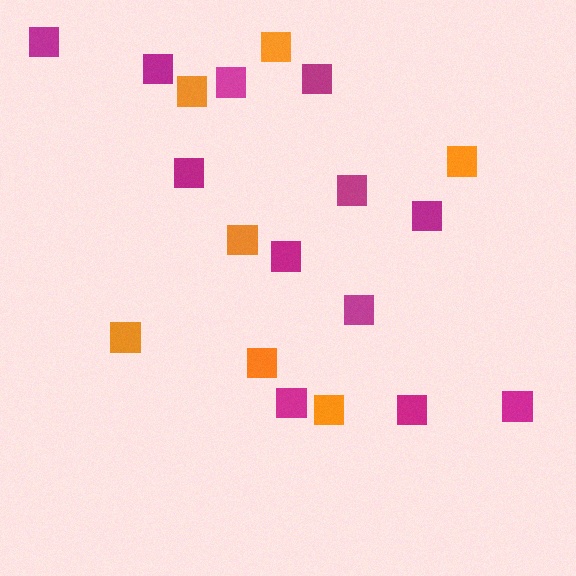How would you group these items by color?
There are 2 groups: one group of magenta squares (12) and one group of orange squares (7).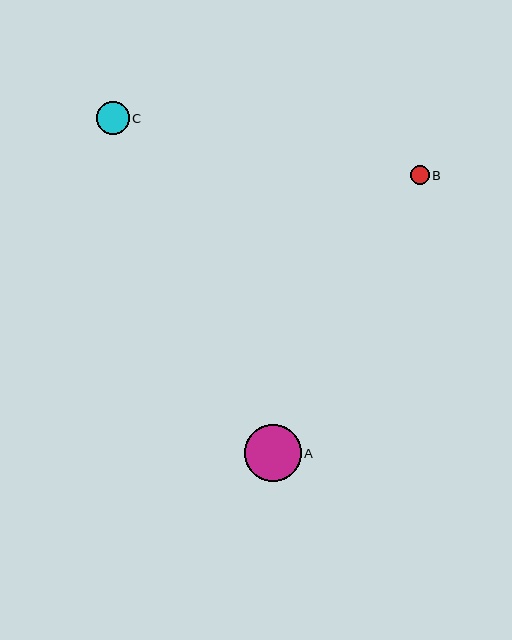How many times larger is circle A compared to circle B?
Circle A is approximately 3.1 times the size of circle B.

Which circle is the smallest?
Circle B is the smallest with a size of approximately 18 pixels.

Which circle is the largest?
Circle A is the largest with a size of approximately 57 pixels.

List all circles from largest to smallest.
From largest to smallest: A, C, B.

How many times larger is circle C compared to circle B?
Circle C is approximately 1.8 times the size of circle B.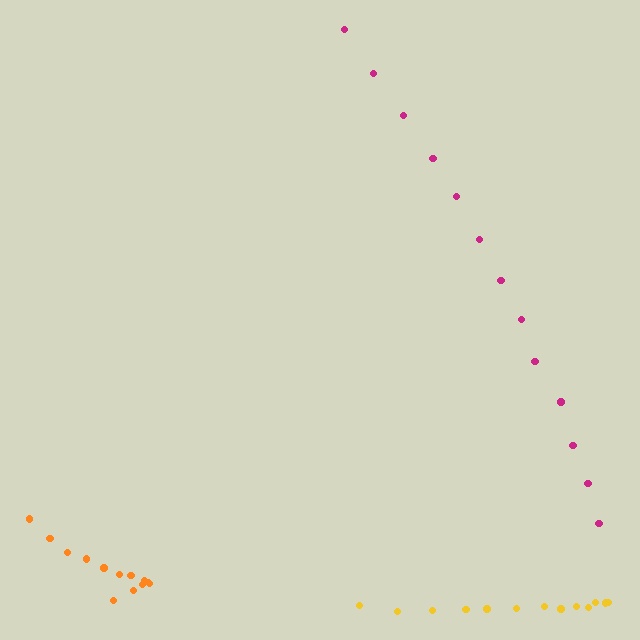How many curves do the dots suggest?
There are 3 distinct paths.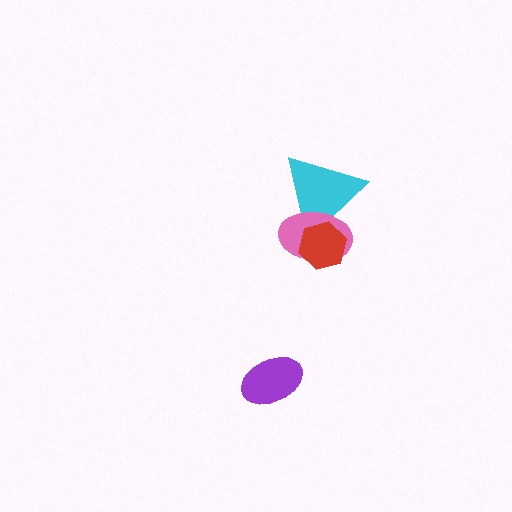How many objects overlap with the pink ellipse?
2 objects overlap with the pink ellipse.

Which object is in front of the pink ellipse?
The red hexagon is in front of the pink ellipse.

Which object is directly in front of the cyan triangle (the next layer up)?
The pink ellipse is directly in front of the cyan triangle.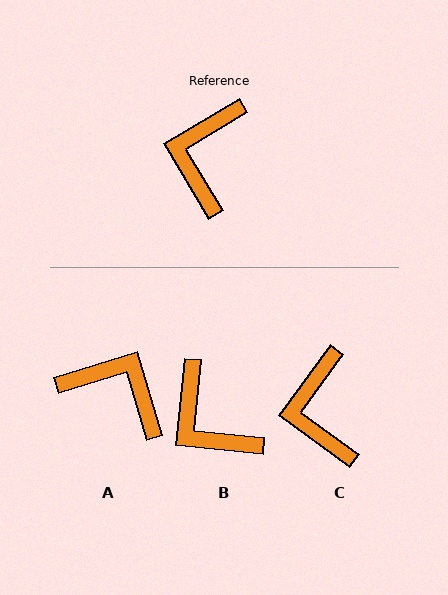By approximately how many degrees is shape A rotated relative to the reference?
Approximately 104 degrees clockwise.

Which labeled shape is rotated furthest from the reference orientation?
A, about 104 degrees away.